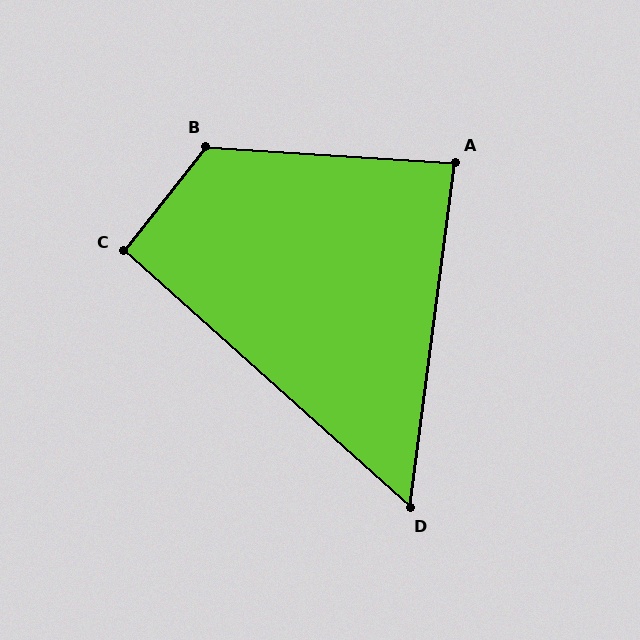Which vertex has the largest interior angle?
B, at approximately 124 degrees.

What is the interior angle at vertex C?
Approximately 94 degrees (approximately right).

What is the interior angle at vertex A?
Approximately 86 degrees (approximately right).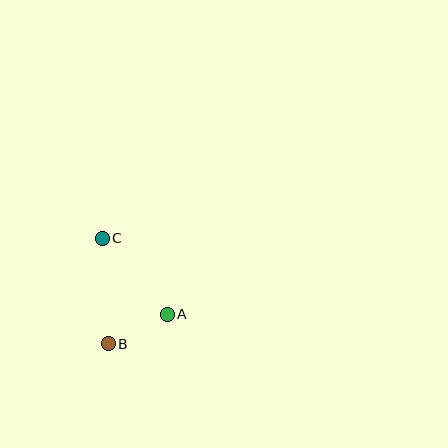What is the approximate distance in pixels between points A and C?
The distance between A and C is approximately 100 pixels.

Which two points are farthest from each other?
Points B and C are farthest from each other.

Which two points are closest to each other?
Points A and B are closest to each other.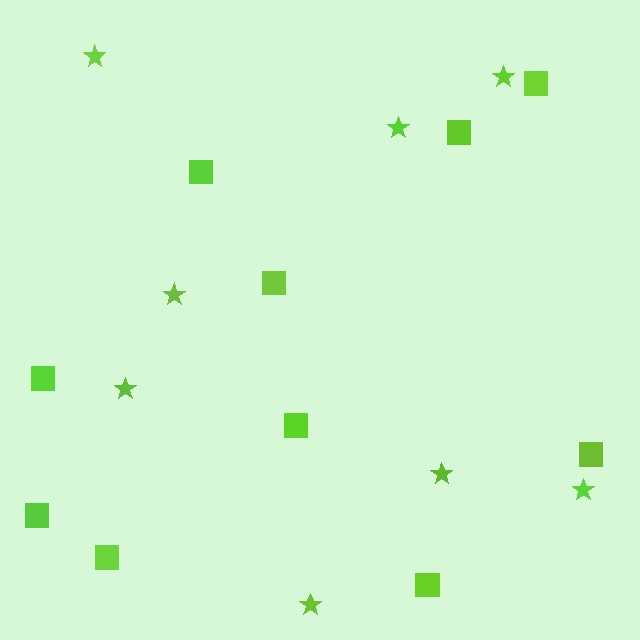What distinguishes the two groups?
There are 2 groups: one group of stars (8) and one group of squares (10).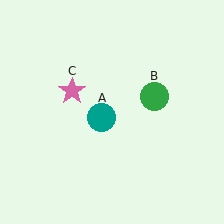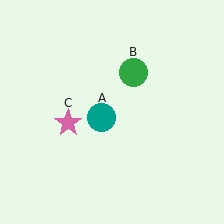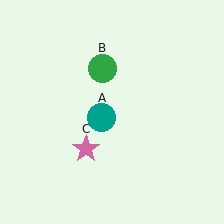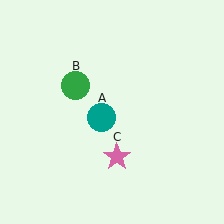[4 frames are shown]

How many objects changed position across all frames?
2 objects changed position: green circle (object B), pink star (object C).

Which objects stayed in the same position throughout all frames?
Teal circle (object A) remained stationary.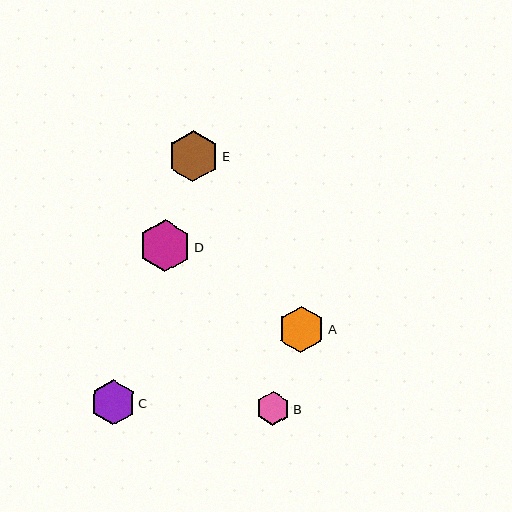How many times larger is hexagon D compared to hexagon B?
Hexagon D is approximately 1.5 times the size of hexagon B.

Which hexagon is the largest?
Hexagon D is the largest with a size of approximately 52 pixels.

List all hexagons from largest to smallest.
From largest to smallest: D, E, A, C, B.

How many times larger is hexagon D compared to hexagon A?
Hexagon D is approximately 1.1 times the size of hexagon A.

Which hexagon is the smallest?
Hexagon B is the smallest with a size of approximately 34 pixels.